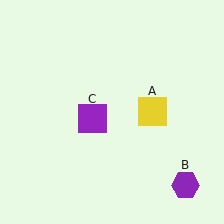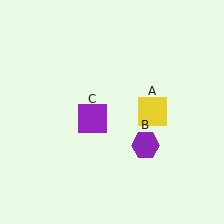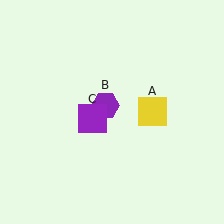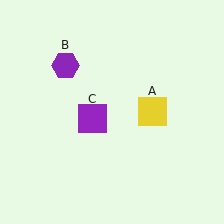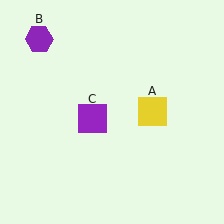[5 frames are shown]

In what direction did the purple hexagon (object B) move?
The purple hexagon (object B) moved up and to the left.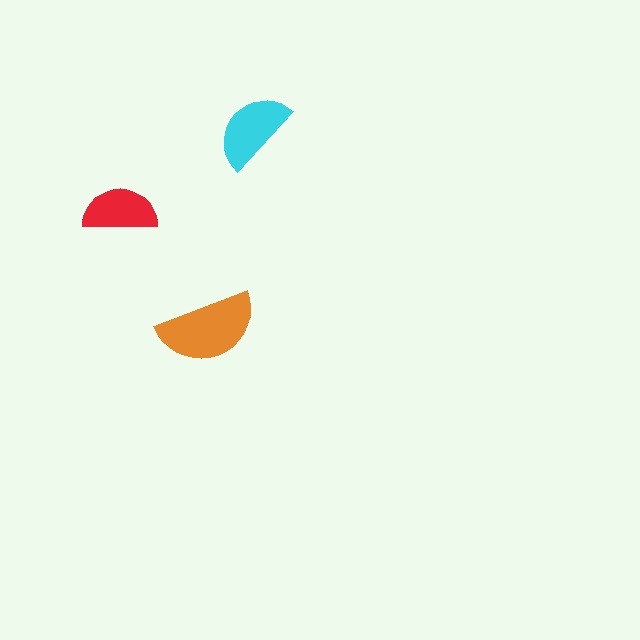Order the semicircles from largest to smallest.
the orange one, the cyan one, the red one.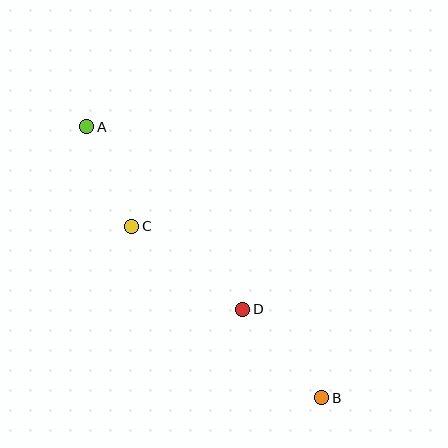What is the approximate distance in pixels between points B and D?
The distance between B and D is approximately 119 pixels.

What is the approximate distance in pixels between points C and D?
The distance between C and D is approximately 139 pixels.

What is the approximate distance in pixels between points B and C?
The distance between B and C is approximately 256 pixels.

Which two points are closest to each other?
Points A and C are closest to each other.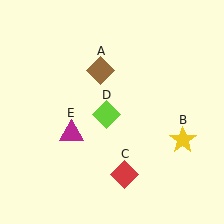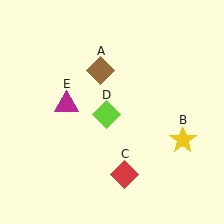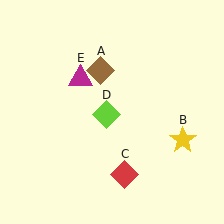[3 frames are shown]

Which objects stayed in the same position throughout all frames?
Brown diamond (object A) and yellow star (object B) and red diamond (object C) and lime diamond (object D) remained stationary.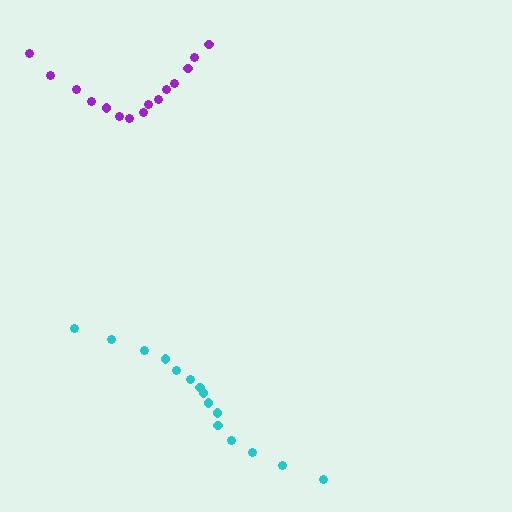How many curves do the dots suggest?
There are 2 distinct paths.